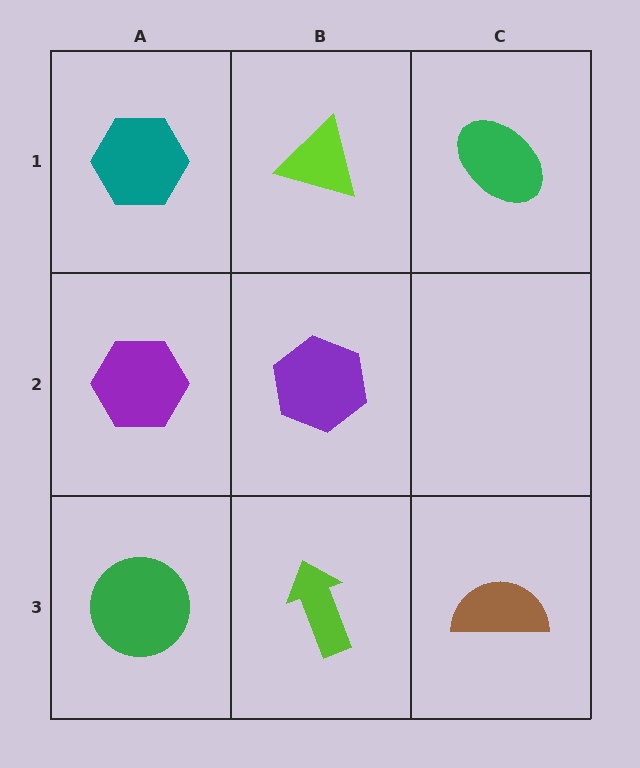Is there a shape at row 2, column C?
No, that cell is empty.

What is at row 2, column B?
A purple hexagon.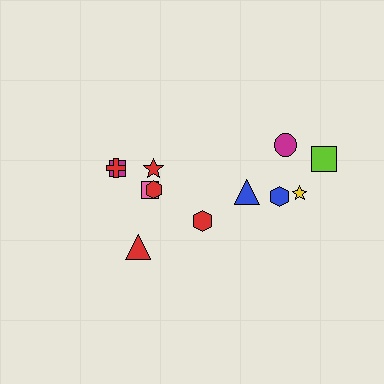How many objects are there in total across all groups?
There are 12 objects.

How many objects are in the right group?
There are 5 objects.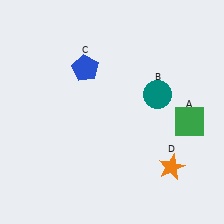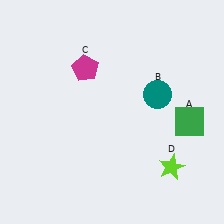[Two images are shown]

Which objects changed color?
C changed from blue to magenta. D changed from orange to lime.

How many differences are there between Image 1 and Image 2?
There are 2 differences between the two images.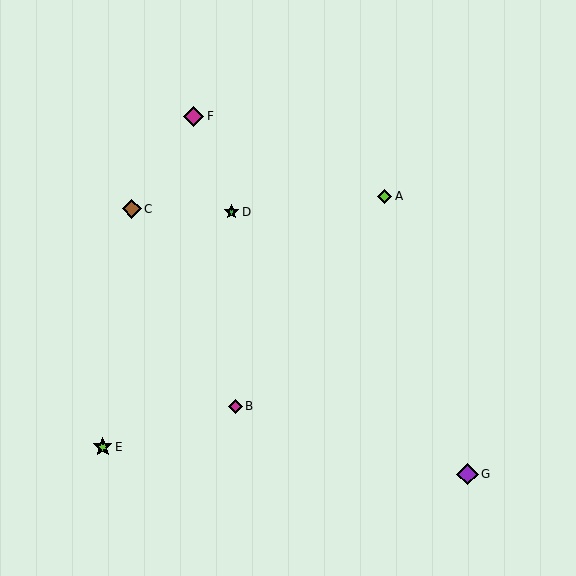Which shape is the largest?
The purple diamond (labeled G) is the largest.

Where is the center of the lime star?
The center of the lime star is at (103, 447).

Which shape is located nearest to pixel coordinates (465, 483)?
The purple diamond (labeled G) at (467, 474) is nearest to that location.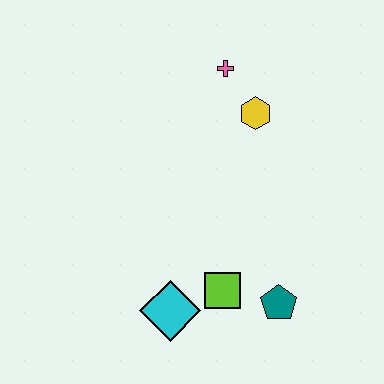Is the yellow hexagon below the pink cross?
Yes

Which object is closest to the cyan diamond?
The lime square is closest to the cyan diamond.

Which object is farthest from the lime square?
The pink cross is farthest from the lime square.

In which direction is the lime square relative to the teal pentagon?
The lime square is to the left of the teal pentagon.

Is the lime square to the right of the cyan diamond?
Yes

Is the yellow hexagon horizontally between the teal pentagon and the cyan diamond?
Yes